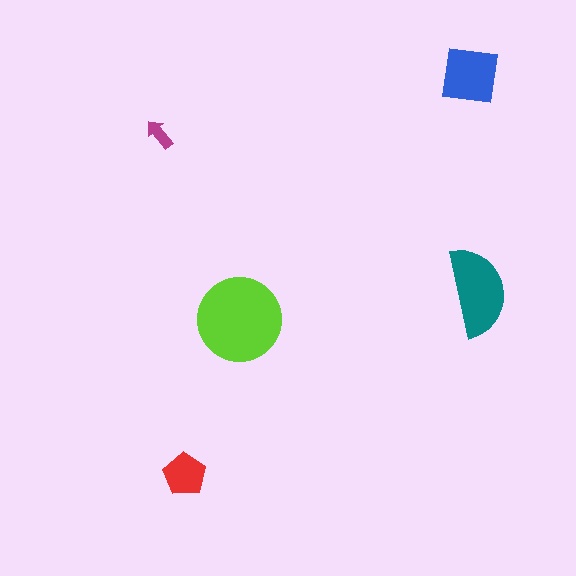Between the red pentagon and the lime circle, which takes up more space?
The lime circle.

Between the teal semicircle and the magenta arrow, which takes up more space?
The teal semicircle.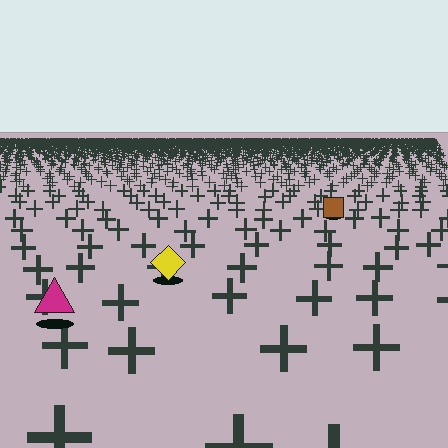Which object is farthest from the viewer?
The brown square is farthest from the viewer. It appears smaller and the ground texture around it is denser.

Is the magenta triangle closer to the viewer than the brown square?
Yes. The magenta triangle is closer — you can tell from the texture gradient: the ground texture is coarser near it.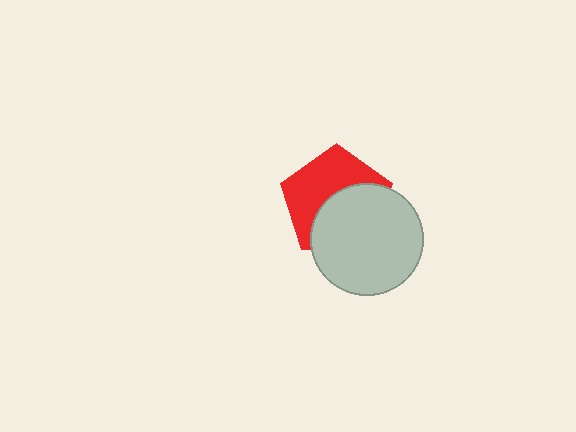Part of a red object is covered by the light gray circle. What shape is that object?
It is a pentagon.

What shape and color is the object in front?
The object in front is a light gray circle.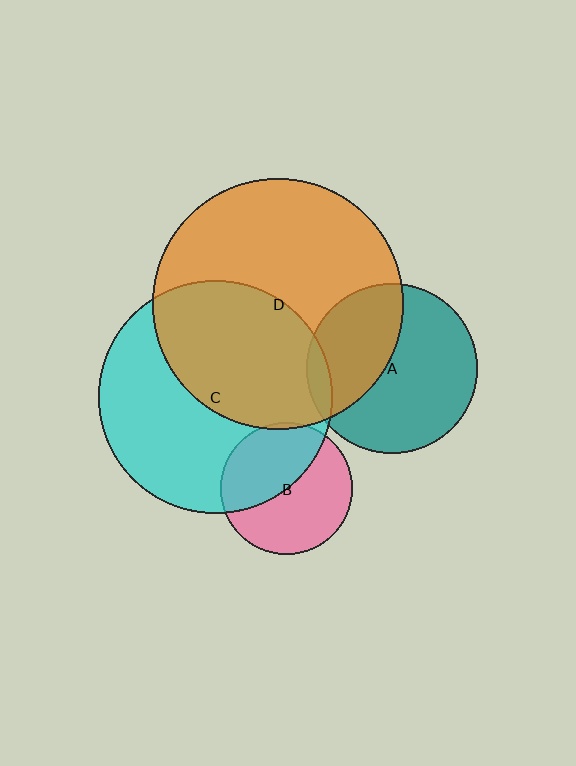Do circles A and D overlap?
Yes.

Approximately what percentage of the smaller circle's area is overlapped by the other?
Approximately 40%.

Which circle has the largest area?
Circle D (orange).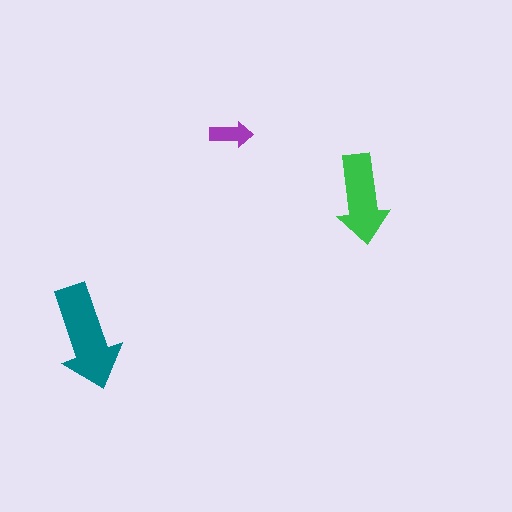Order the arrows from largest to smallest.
the teal one, the green one, the purple one.